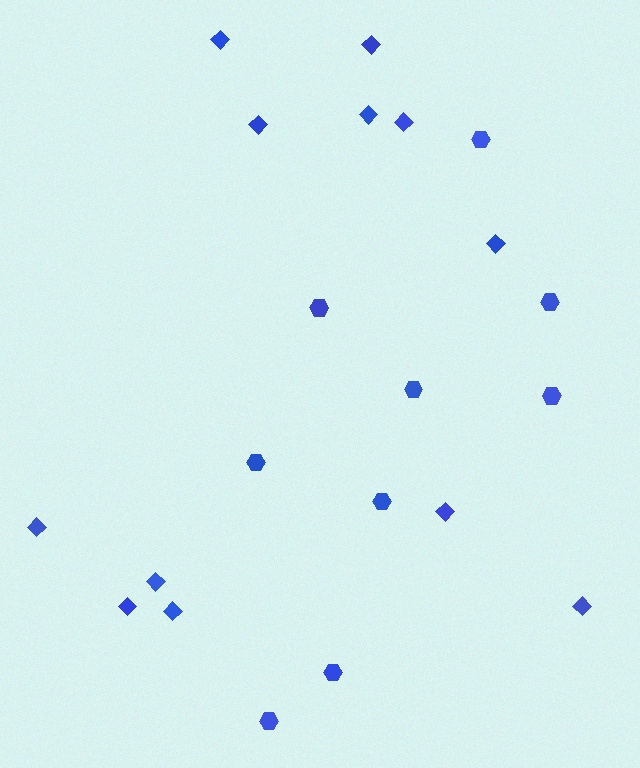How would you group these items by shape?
There are 2 groups: one group of diamonds (12) and one group of hexagons (9).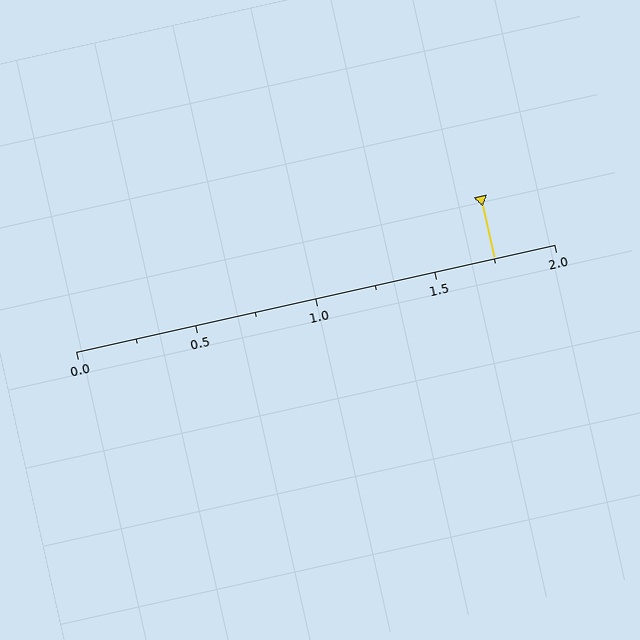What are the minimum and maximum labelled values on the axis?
The axis runs from 0.0 to 2.0.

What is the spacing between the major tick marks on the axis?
The major ticks are spaced 0.5 apart.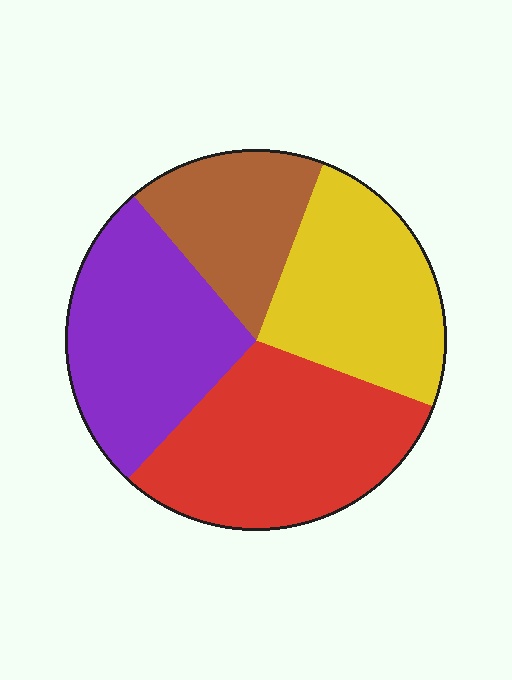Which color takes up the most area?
Red, at roughly 30%.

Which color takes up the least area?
Brown, at roughly 15%.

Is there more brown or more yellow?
Yellow.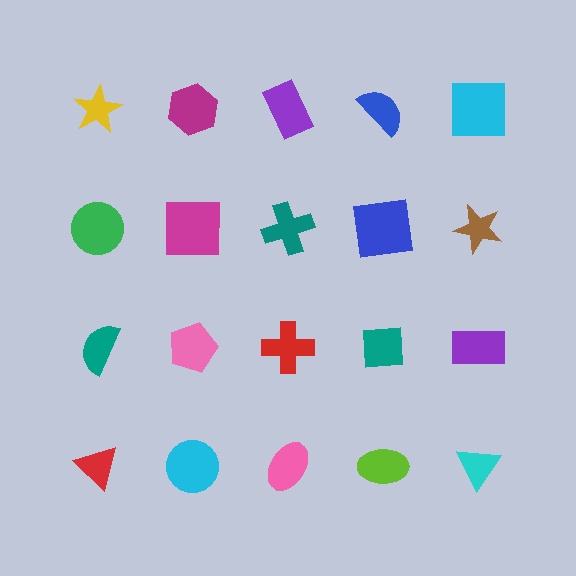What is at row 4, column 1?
A red triangle.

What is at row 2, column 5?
A brown star.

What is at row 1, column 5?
A cyan square.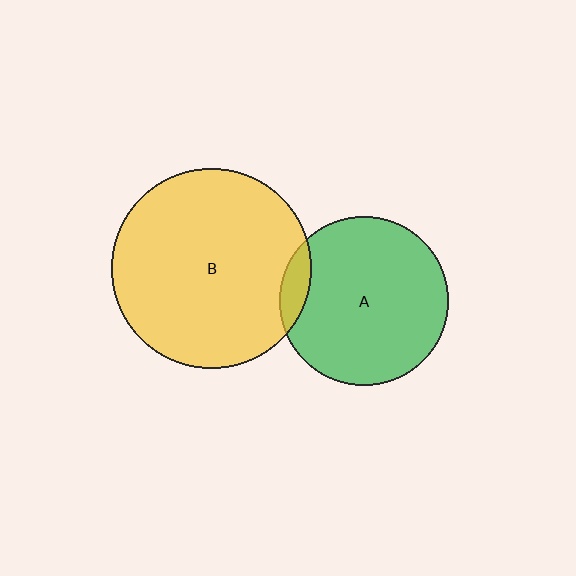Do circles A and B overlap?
Yes.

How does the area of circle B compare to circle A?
Approximately 1.4 times.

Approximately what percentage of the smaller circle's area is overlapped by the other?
Approximately 10%.